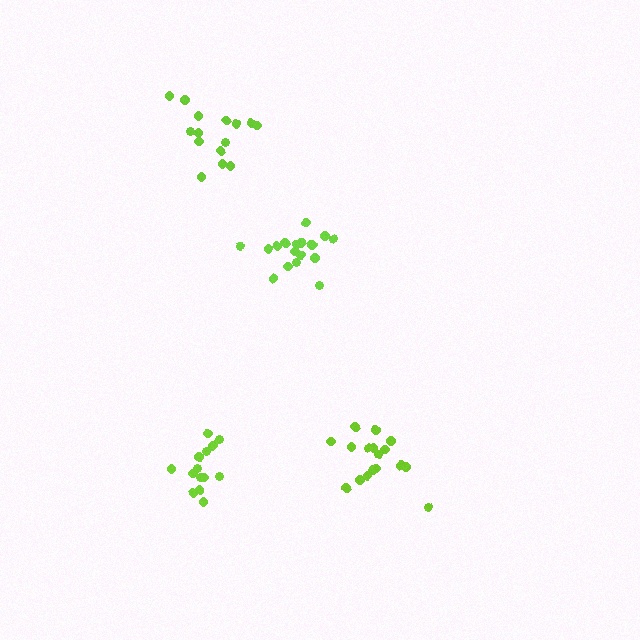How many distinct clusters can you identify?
There are 4 distinct clusters.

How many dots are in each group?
Group 1: 17 dots, Group 2: 18 dots, Group 3: 14 dots, Group 4: 15 dots (64 total).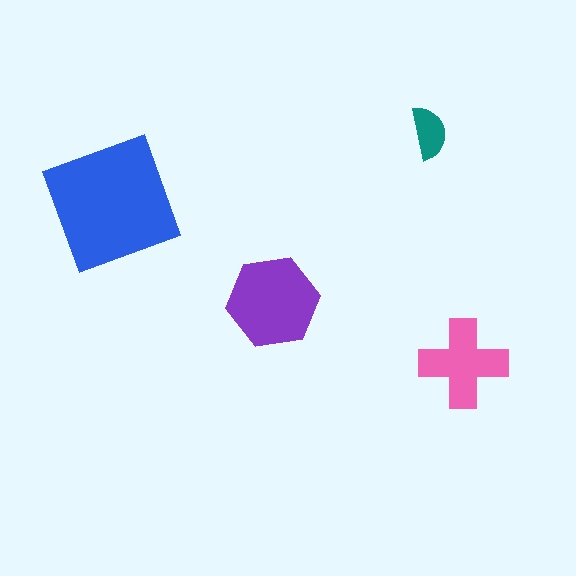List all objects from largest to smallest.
The blue square, the purple hexagon, the pink cross, the teal semicircle.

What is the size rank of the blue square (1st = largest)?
1st.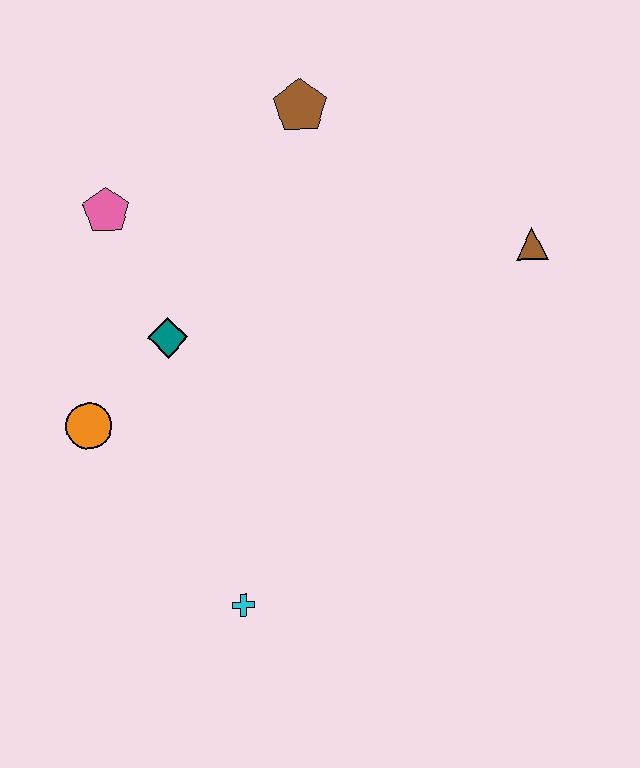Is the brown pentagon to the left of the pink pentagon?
No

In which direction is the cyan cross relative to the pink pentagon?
The cyan cross is below the pink pentagon.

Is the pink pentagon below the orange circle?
No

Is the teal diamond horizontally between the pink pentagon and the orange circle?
No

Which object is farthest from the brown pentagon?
The cyan cross is farthest from the brown pentagon.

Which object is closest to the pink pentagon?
The teal diamond is closest to the pink pentagon.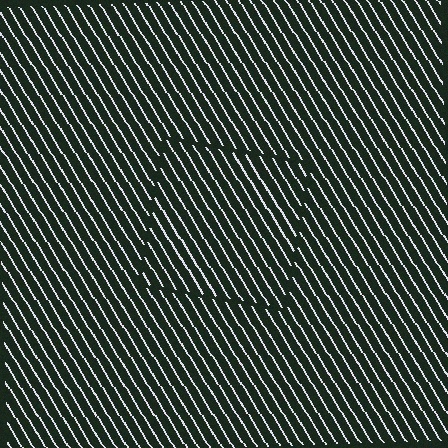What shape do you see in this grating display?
An illusory square. The interior of the shape contains the same grating, shifted by half a period — the contour is defined by the phase discontinuity where line-ends from the inner and outer gratings abut.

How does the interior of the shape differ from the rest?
The interior of the shape contains the same grating, shifted by half a period — the contour is defined by the phase discontinuity where line-ends from the inner and outer gratings abut.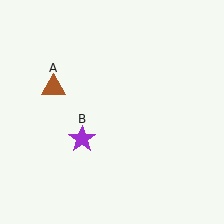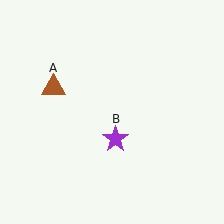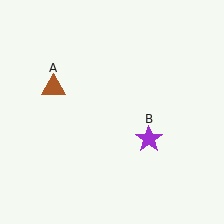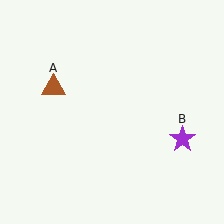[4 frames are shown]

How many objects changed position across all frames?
1 object changed position: purple star (object B).